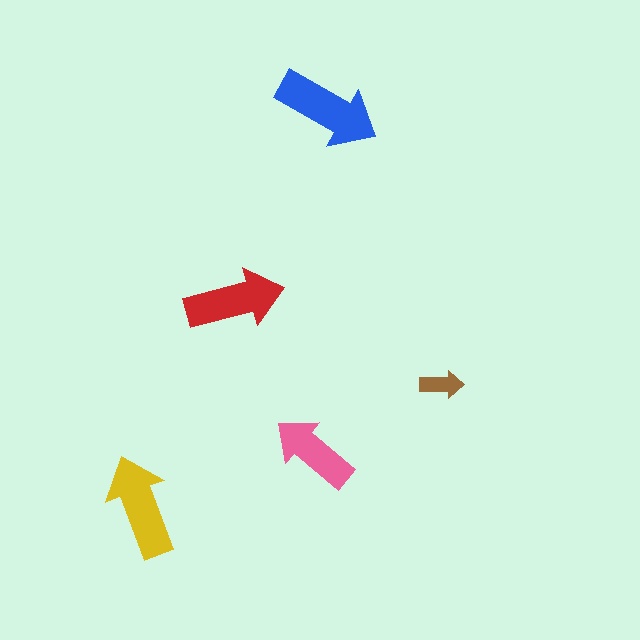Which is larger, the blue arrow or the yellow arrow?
The blue one.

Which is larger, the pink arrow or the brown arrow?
The pink one.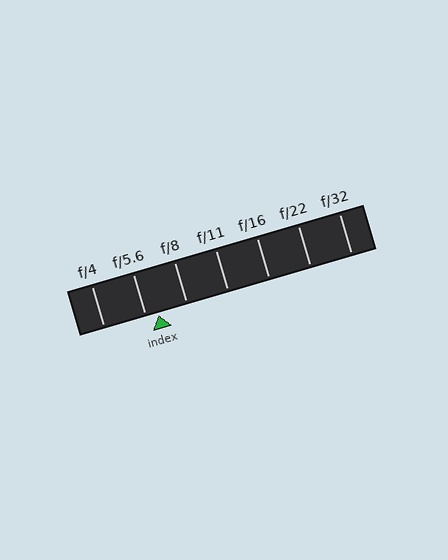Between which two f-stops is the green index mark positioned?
The index mark is between f/5.6 and f/8.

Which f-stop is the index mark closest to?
The index mark is closest to f/5.6.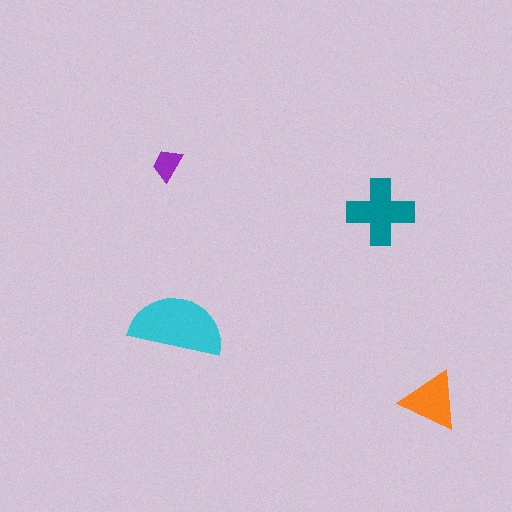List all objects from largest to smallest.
The cyan semicircle, the teal cross, the orange triangle, the purple trapezoid.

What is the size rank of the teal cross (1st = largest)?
2nd.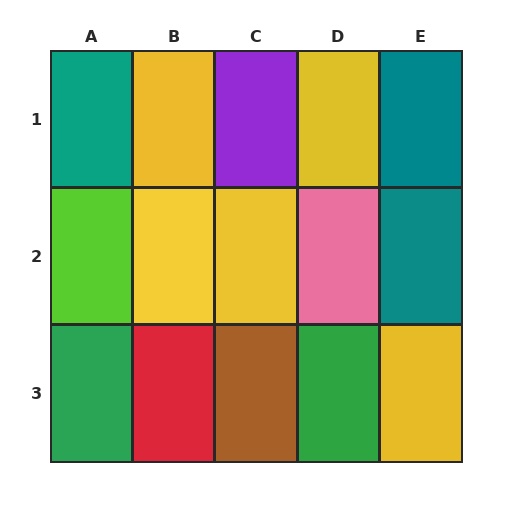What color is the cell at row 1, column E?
Teal.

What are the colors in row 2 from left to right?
Lime, yellow, yellow, pink, teal.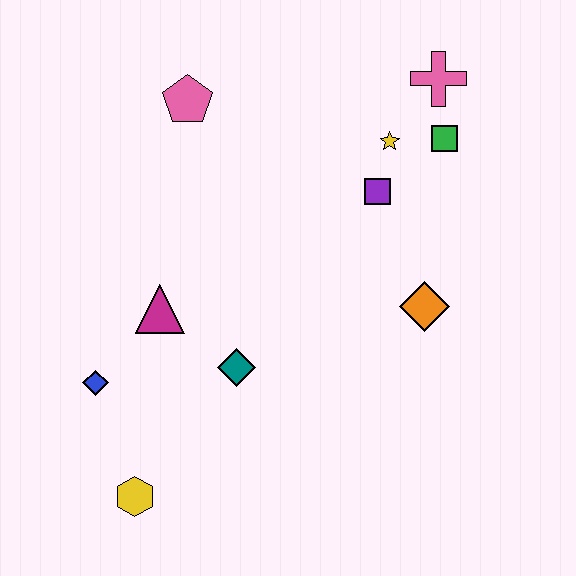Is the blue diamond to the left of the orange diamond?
Yes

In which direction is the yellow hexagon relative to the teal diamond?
The yellow hexagon is below the teal diamond.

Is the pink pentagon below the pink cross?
Yes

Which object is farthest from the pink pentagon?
The yellow hexagon is farthest from the pink pentagon.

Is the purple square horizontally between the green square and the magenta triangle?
Yes